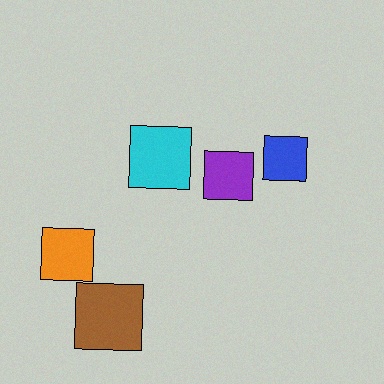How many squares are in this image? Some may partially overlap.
There are 5 squares.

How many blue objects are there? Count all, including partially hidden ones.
There is 1 blue object.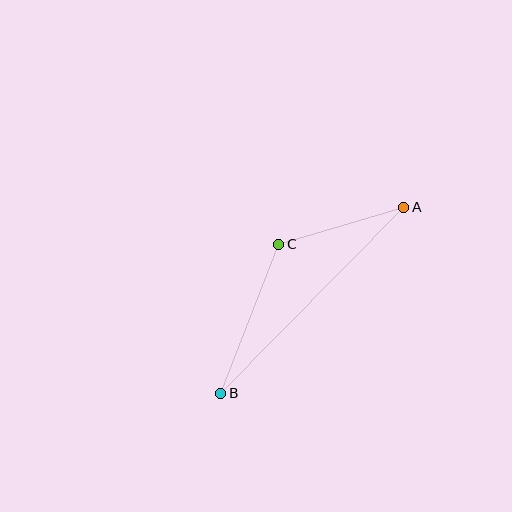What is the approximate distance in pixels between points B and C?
The distance between B and C is approximately 159 pixels.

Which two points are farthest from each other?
Points A and B are farthest from each other.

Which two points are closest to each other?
Points A and C are closest to each other.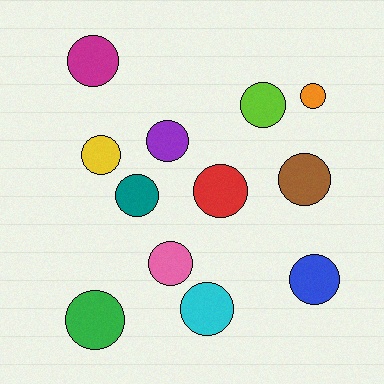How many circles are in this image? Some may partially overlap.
There are 12 circles.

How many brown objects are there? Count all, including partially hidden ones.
There is 1 brown object.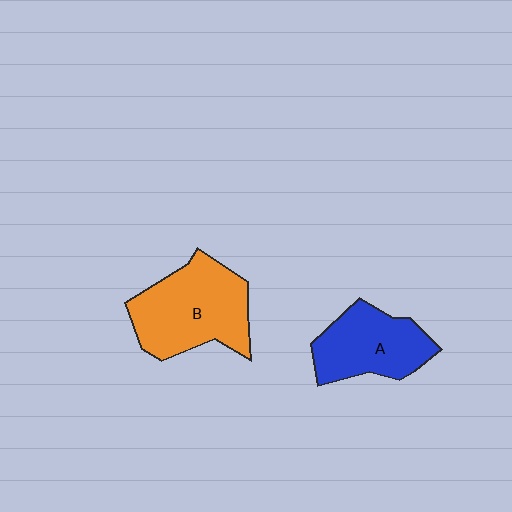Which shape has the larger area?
Shape B (orange).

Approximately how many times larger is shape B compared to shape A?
Approximately 1.3 times.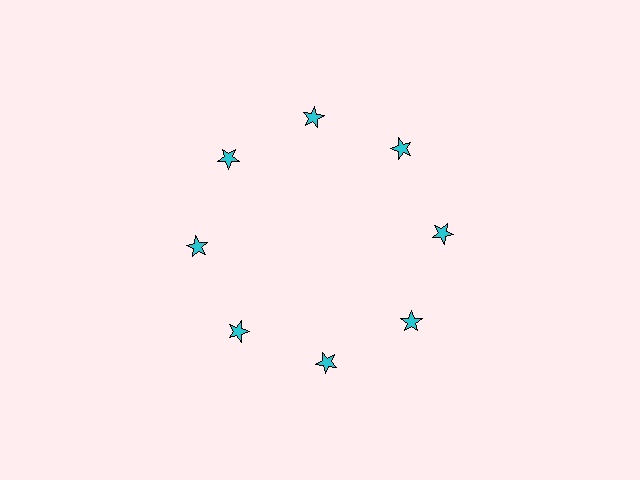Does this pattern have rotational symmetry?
Yes, this pattern has 8-fold rotational symmetry. It looks the same after rotating 45 degrees around the center.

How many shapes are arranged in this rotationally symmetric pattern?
There are 8 shapes, arranged in 8 groups of 1.